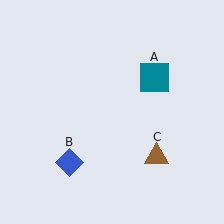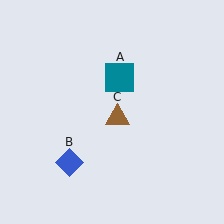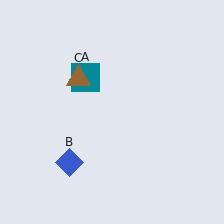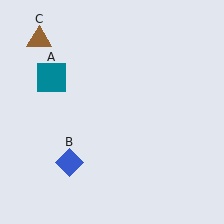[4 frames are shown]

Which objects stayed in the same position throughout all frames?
Blue diamond (object B) remained stationary.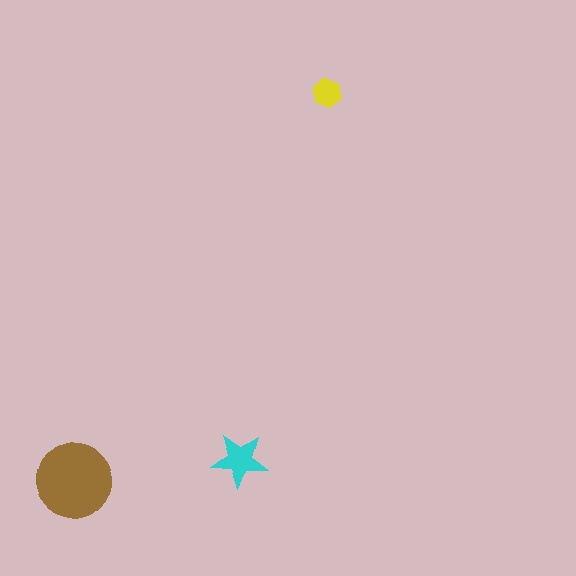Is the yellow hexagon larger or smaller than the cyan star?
Smaller.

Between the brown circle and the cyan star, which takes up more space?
The brown circle.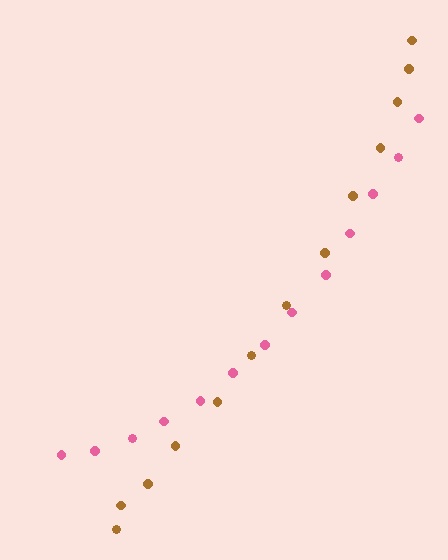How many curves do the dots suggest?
There are 2 distinct paths.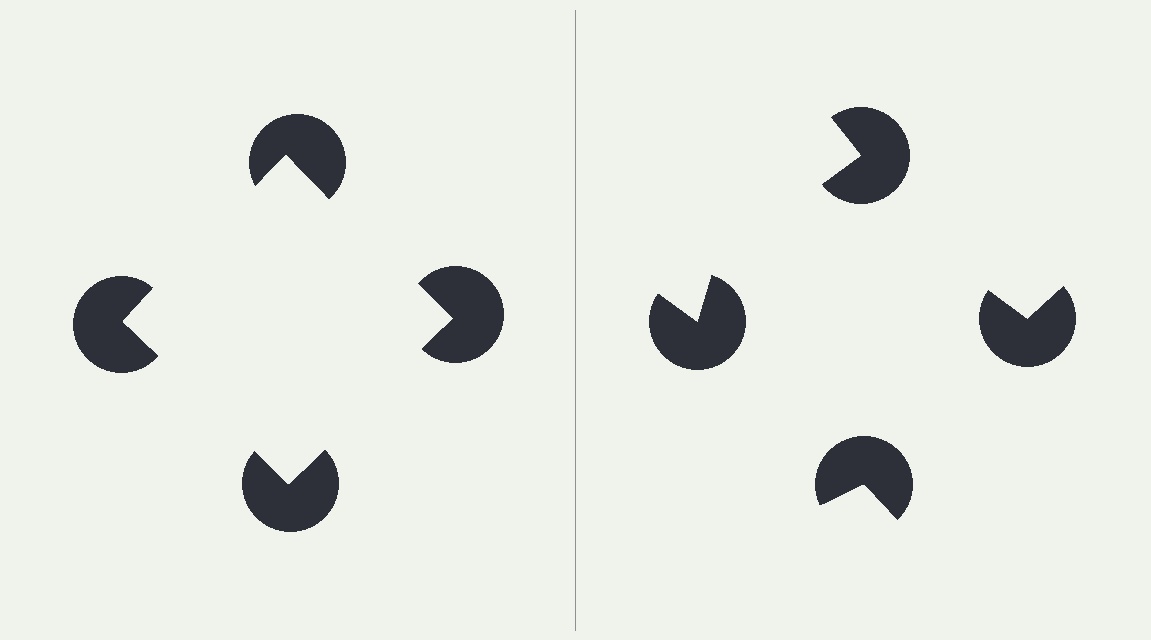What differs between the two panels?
The pac-man discs are positioned identically on both sides; only the wedge orientations differ. On the left they align to a square; on the right they are misaligned.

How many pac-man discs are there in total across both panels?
8 — 4 on each side.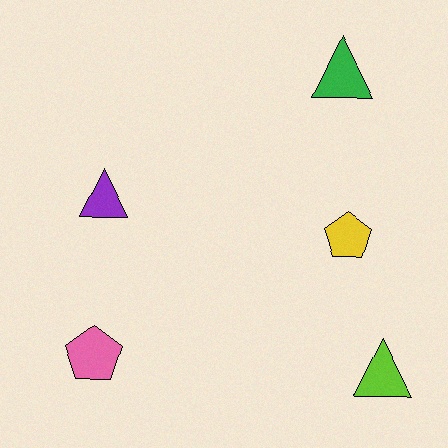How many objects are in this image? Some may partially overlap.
There are 5 objects.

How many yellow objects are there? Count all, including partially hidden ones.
There is 1 yellow object.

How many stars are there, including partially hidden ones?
There are no stars.